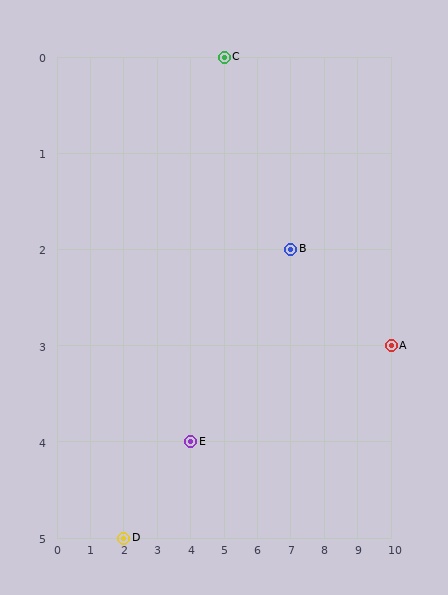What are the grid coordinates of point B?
Point B is at grid coordinates (7, 2).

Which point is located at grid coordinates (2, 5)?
Point D is at (2, 5).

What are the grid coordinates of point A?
Point A is at grid coordinates (10, 3).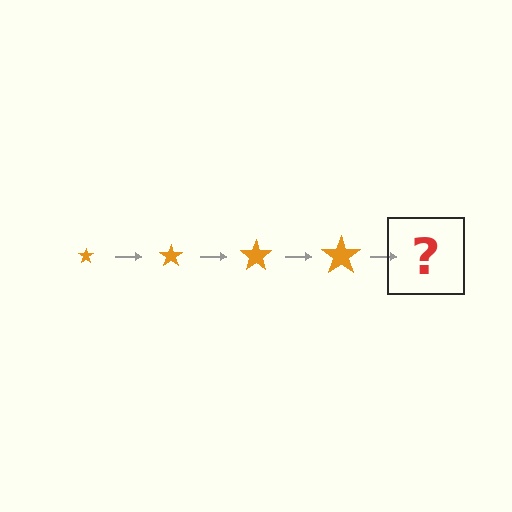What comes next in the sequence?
The next element should be an orange star, larger than the previous one.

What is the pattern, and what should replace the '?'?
The pattern is that the star gets progressively larger each step. The '?' should be an orange star, larger than the previous one.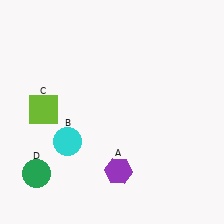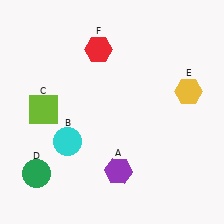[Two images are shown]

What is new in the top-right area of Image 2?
A yellow hexagon (E) was added in the top-right area of Image 2.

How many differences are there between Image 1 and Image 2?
There are 2 differences between the two images.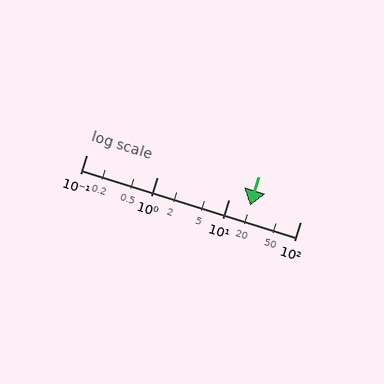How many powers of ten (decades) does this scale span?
The scale spans 3 decades, from 0.1 to 100.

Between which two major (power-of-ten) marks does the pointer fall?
The pointer is between 10 and 100.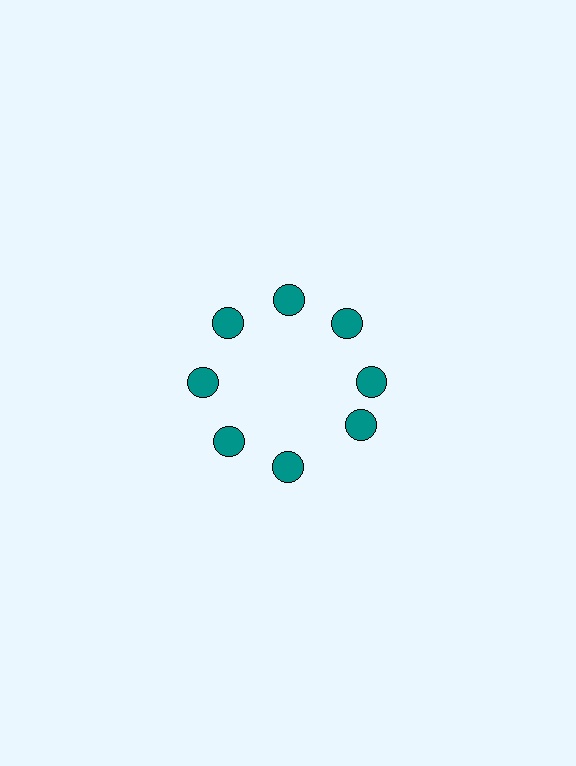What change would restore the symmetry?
The symmetry would be restored by rotating it back into even spacing with its neighbors so that all 8 circles sit at equal angles and equal distance from the center.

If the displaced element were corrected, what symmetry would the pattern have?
It would have 8-fold rotational symmetry — the pattern would map onto itself every 45 degrees.